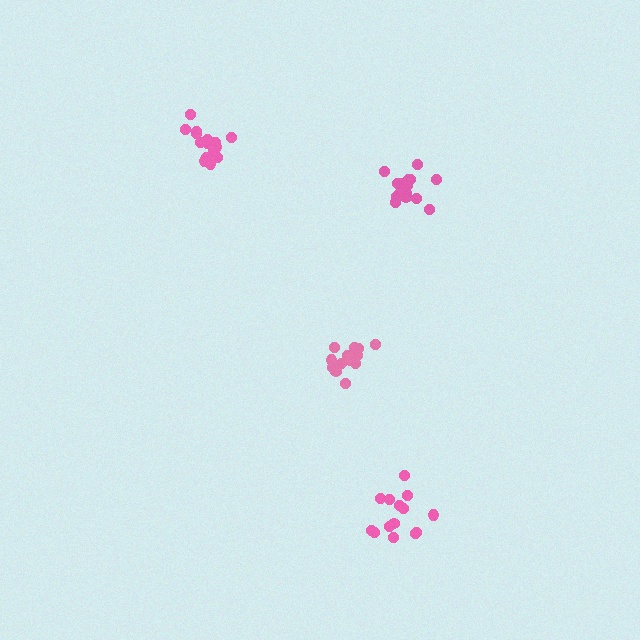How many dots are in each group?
Group 1: 14 dots, Group 2: 16 dots, Group 3: 15 dots, Group 4: 16 dots (61 total).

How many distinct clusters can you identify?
There are 4 distinct clusters.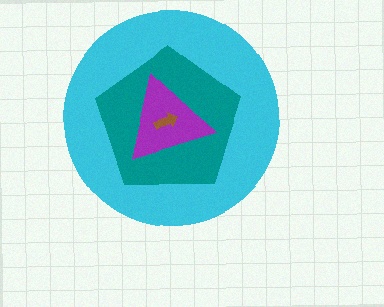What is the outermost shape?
The cyan circle.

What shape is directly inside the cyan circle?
The teal pentagon.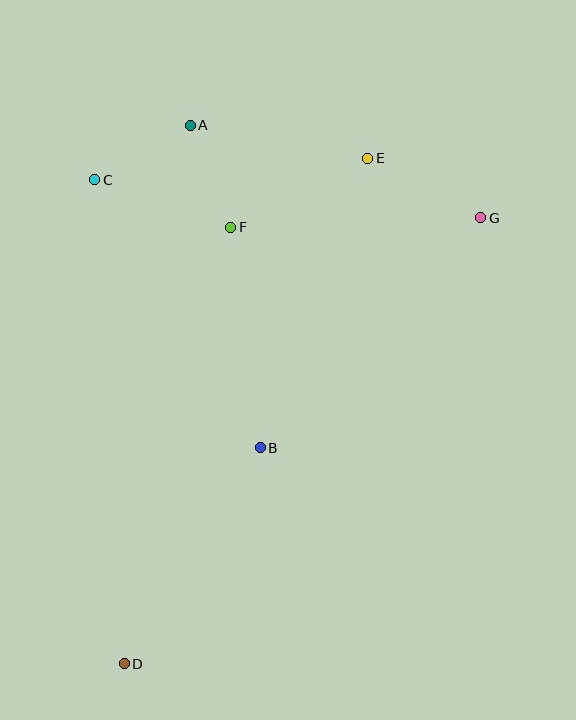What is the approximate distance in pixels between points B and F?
The distance between B and F is approximately 222 pixels.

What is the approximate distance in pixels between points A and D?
The distance between A and D is approximately 542 pixels.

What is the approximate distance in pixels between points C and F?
The distance between C and F is approximately 144 pixels.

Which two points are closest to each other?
Points A and F are closest to each other.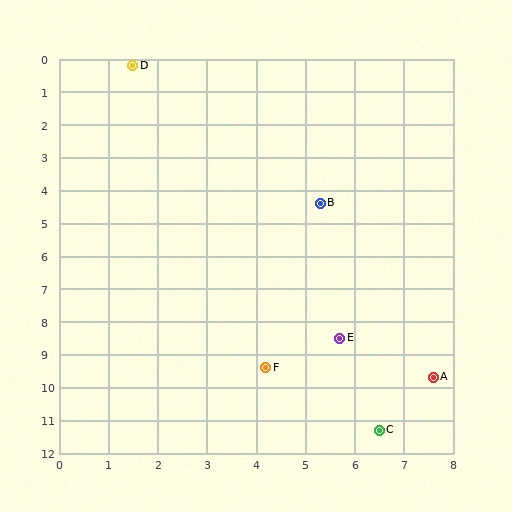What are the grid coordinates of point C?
Point C is at approximately (6.5, 11.3).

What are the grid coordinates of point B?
Point B is at approximately (5.3, 4.4).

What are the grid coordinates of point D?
Point D is at approximately (1.5, 0.2).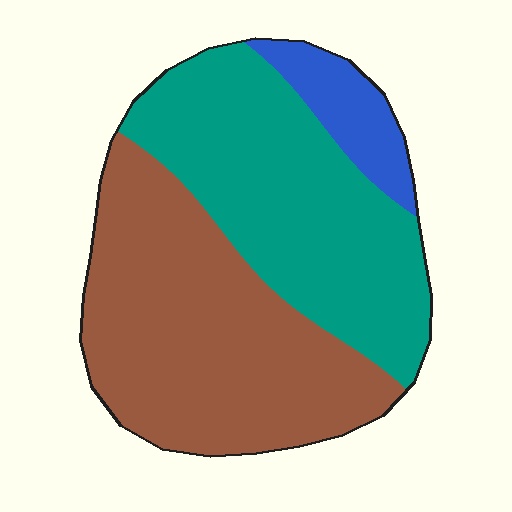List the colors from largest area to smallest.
From largest to smallest: brown, teal, blue.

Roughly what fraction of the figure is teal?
Teal covers 43% of the figure.